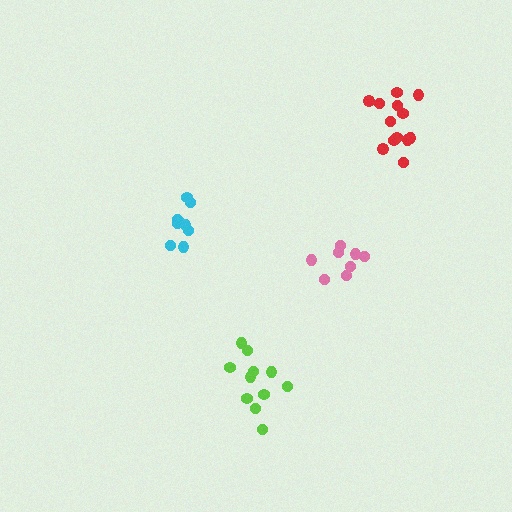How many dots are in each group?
Group 1: 9 dots, Group 2: 13 dots, Group 3: 8 dots, Group 4: 11 dots (41 total).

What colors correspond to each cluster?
The clusters are colored: cyan, red, pink, lime.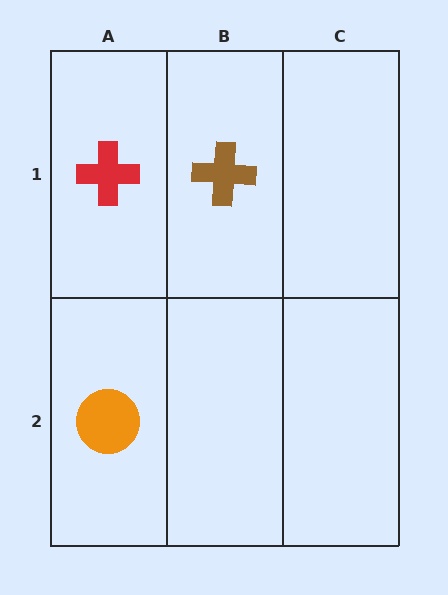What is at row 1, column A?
A red cross.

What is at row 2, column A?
An orange circle.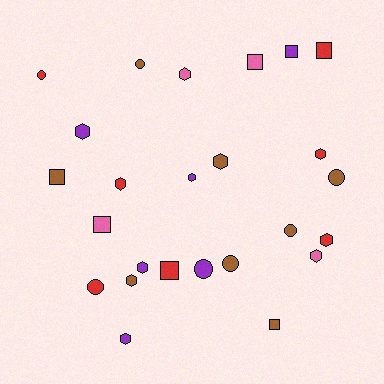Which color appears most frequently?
Brown, with 8 objects.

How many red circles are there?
There are 2 red circles.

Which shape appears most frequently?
Hexagon, with 11 objects.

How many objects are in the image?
There are 25 objects.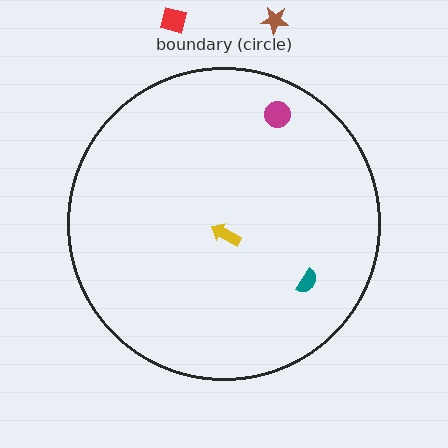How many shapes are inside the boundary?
3 inside, 2 outside.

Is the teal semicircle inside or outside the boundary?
Inside.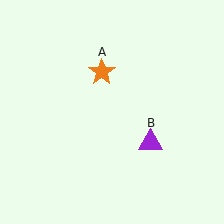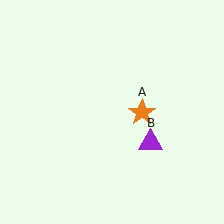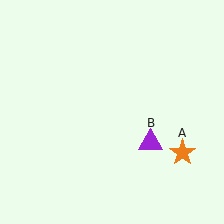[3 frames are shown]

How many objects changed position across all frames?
1 object changed position: orange star (object A).